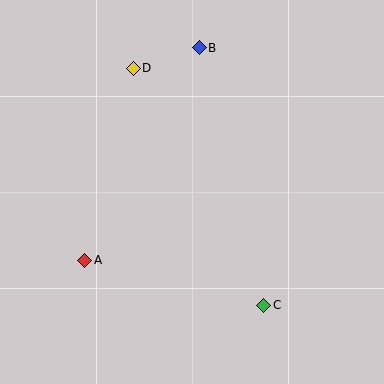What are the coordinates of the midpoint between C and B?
The midpoint between C and B is at (232, 177).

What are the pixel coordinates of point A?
Point A is at (85, 260).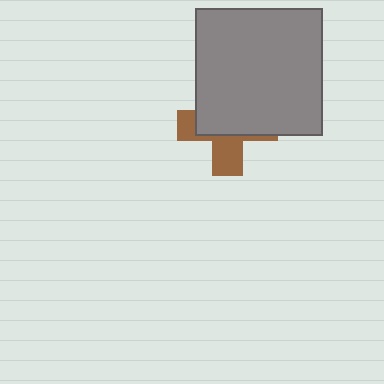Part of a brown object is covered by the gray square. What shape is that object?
It is a cross.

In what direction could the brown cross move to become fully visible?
The brown cross could move down. That would shift it out from behind the gray square entirely.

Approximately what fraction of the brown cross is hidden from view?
Roughly 60% of the brown cross is hidden behind the gray square.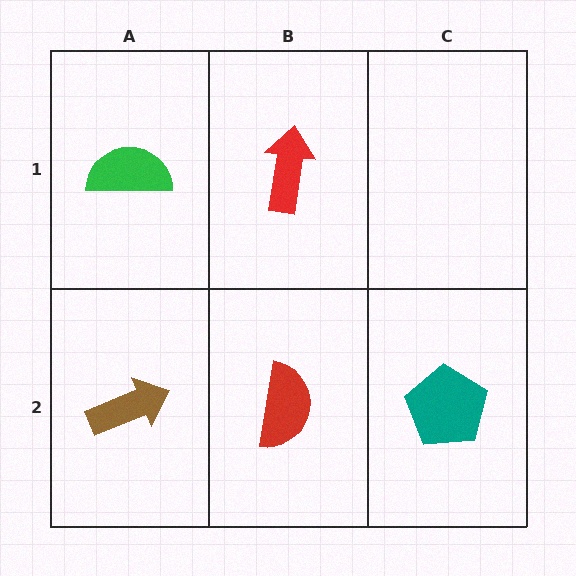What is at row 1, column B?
A red arrow.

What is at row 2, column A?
A brown arrow.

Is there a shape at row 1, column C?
No, that cell is empty.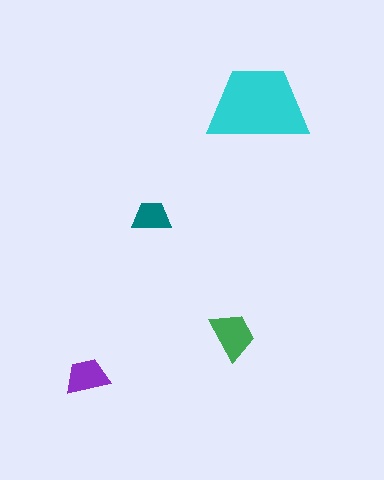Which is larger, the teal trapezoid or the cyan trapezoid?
The cyan one.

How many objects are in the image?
There are 4 objects in the image.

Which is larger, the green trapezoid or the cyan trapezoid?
The cyan one.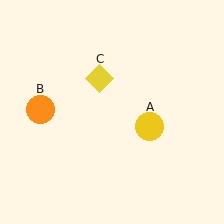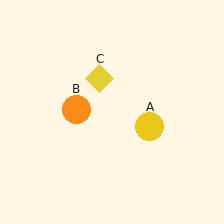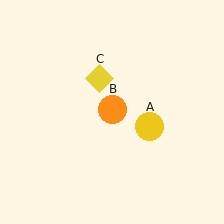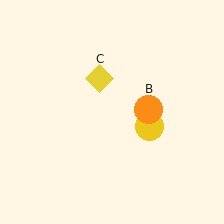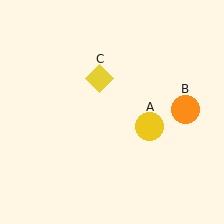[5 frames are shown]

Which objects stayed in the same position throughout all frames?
Yellow circle (object A) and yellow diamond (object C) remained stationary.